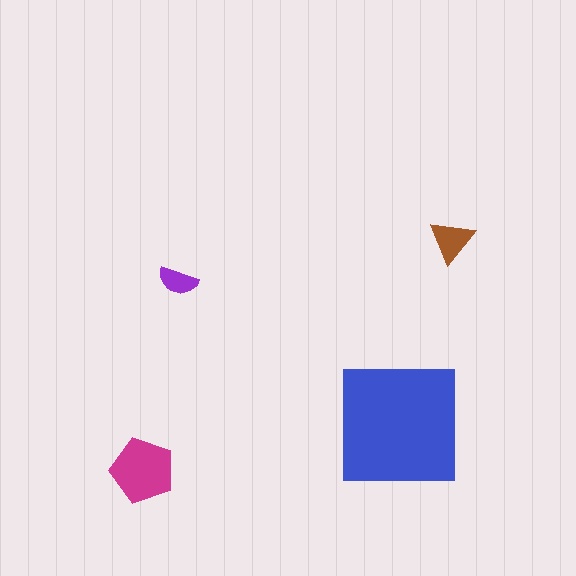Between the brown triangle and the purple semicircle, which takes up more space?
The brown triangle.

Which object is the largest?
The blue square.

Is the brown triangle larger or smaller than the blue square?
Smaller.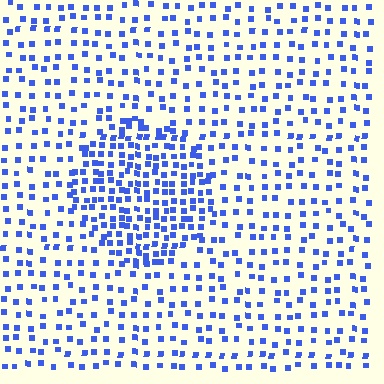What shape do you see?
I see a circle.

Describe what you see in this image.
The image contains small blue elements arranged at two different densities. A circle-shaped region is visible where the elements are more densely packed than the surrounding area.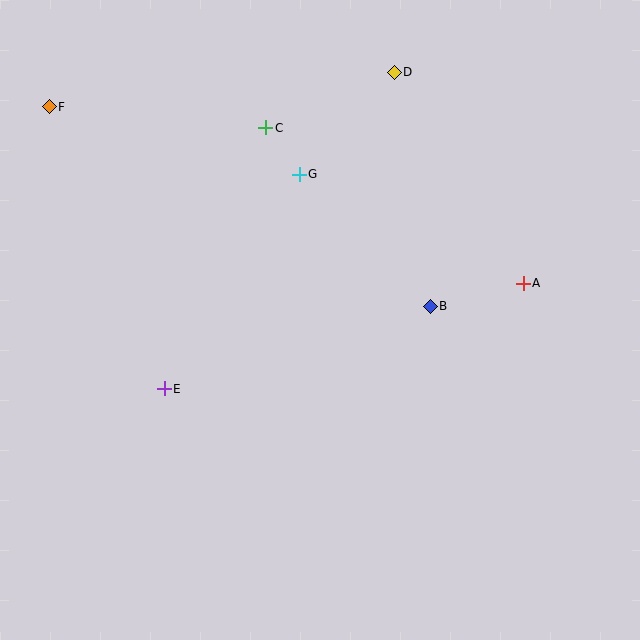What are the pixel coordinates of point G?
Point G is at (299, 174).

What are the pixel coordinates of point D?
Point D is at (394, 72).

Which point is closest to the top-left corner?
Point F is closest to the top-left corner.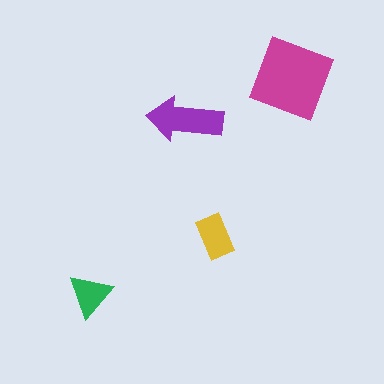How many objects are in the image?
There are 4 objects in the image.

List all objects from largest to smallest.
The magenta diamond, the purple arrow, the yellow rectangle, the green triangle.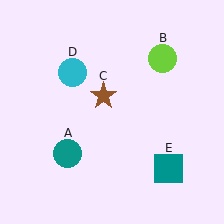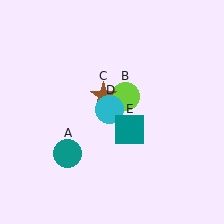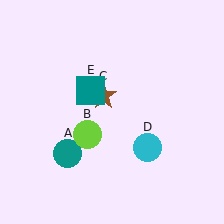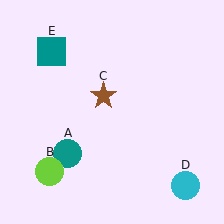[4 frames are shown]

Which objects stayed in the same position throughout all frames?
Teal circle (object A) and brown star (object C) remained stationary.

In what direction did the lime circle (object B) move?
The lime circle (object B) moved down and to the left.